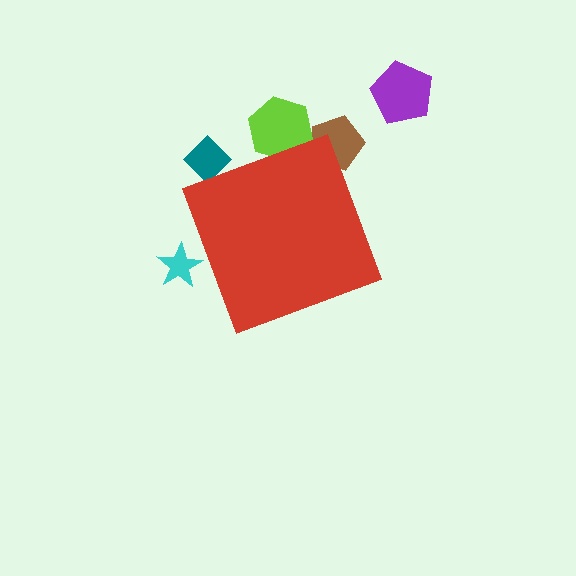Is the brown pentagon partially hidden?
Yes, the brown pentagon is partially hidden behind the red diamond.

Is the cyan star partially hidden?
Yes, the cyan star is partially hidden behind the red diamond.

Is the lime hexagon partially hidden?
Yes, the lime hexagon is partially hidden behind the red diamond.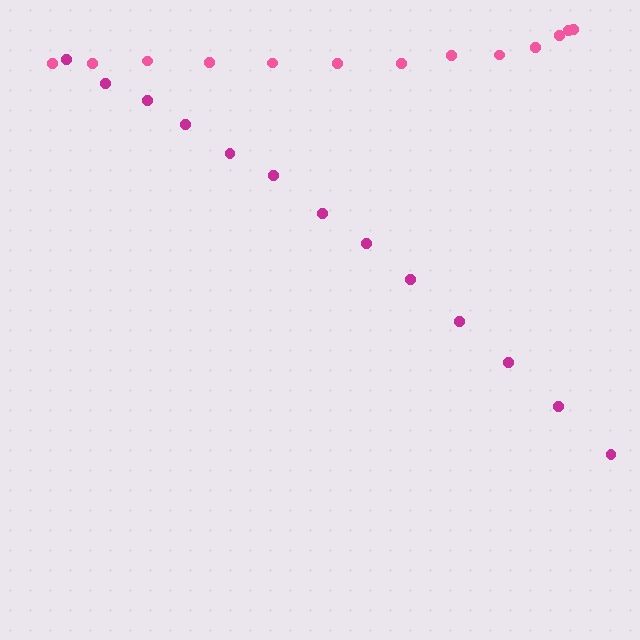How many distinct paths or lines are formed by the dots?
There are 2 distinct paths.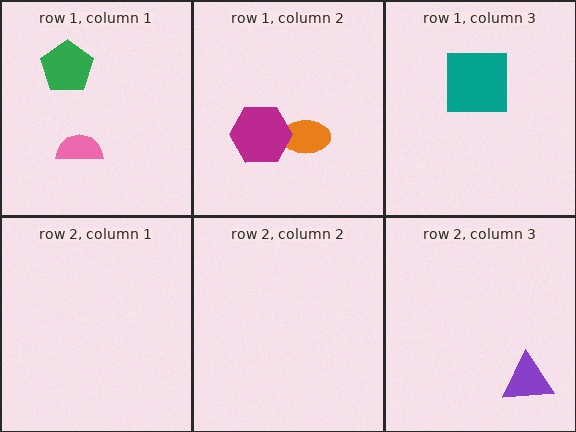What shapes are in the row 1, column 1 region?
The green pentagon, the pink semicircle.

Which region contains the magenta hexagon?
The row 1, column 2 region.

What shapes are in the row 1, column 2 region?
The orange ellipse, the magenta hexagon.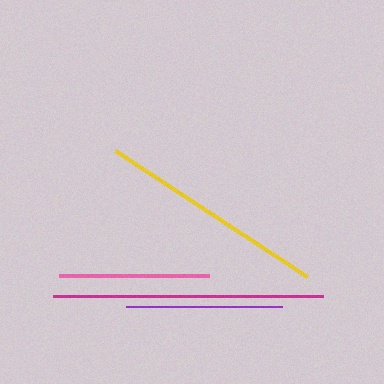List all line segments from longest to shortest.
From longest to shortest: magenta, yellow, purple, pink.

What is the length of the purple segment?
The purple segment is approximately 156 pixels long.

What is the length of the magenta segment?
The magenta segment is approximately 270 pixels long.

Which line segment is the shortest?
The pink line is the shortest at approximately 150 pixels.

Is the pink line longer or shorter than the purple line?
The purple line is longer than the pink line.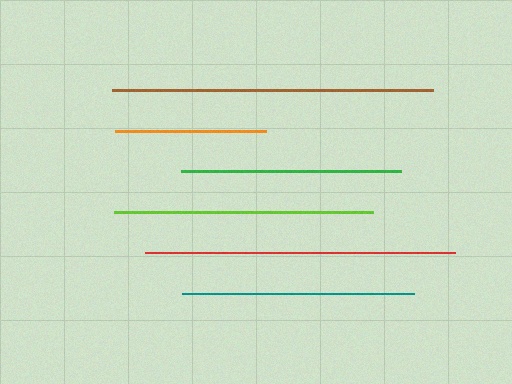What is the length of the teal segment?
The teal segment is approximately 232 pixels long.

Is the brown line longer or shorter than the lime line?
The brown line is longer than the lime line.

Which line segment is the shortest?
The orange line is the shortest at approximately 152 pixels.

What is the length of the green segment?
The green segment is approximately 219 pixels long.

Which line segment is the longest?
The brown line is the longest at approximately 320 pixels.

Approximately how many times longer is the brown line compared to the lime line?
The brown line is approximately 1.2 times the length of the lime line.